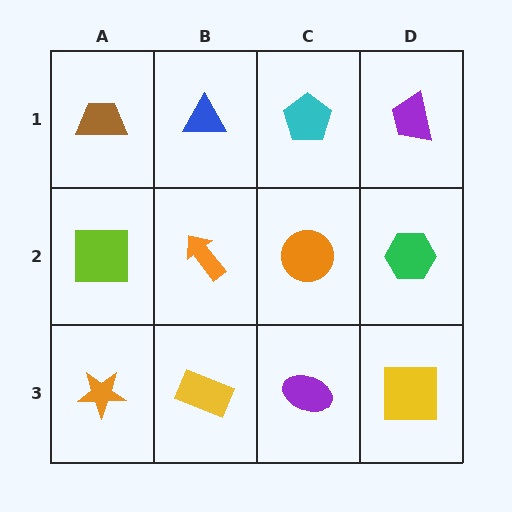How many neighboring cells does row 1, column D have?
2.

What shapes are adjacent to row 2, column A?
A brown trapezoid (row 1, column A), an orange star (row 3, column A), an orange arrow (row 2, column B).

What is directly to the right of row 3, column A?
A yellow rectangle.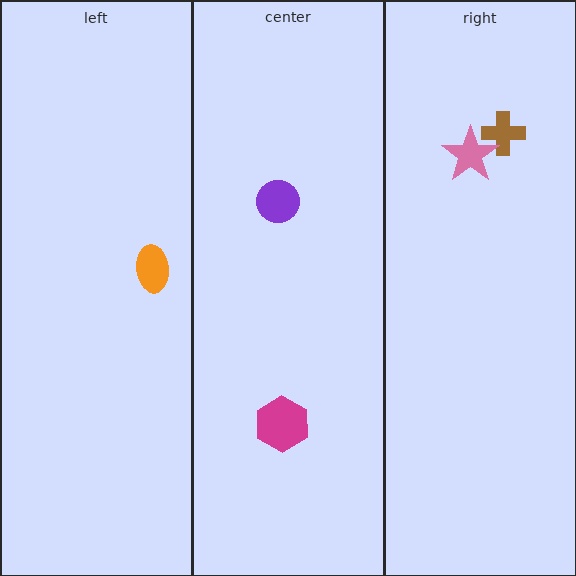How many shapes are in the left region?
1.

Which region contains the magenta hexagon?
The center region.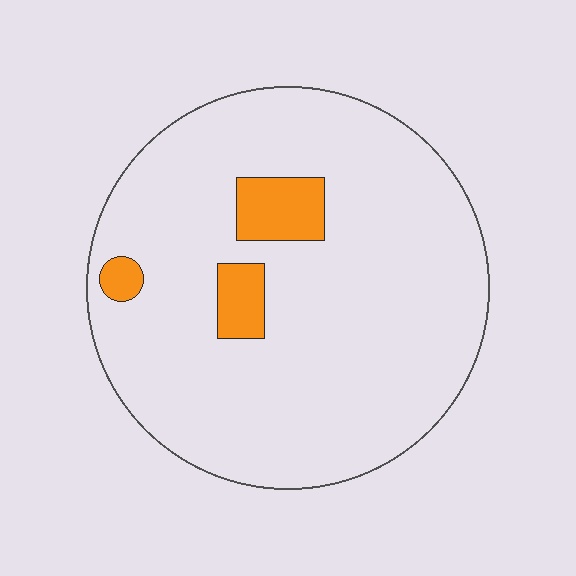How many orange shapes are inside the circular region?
3.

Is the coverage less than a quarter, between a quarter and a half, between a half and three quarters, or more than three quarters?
Less than a quarter.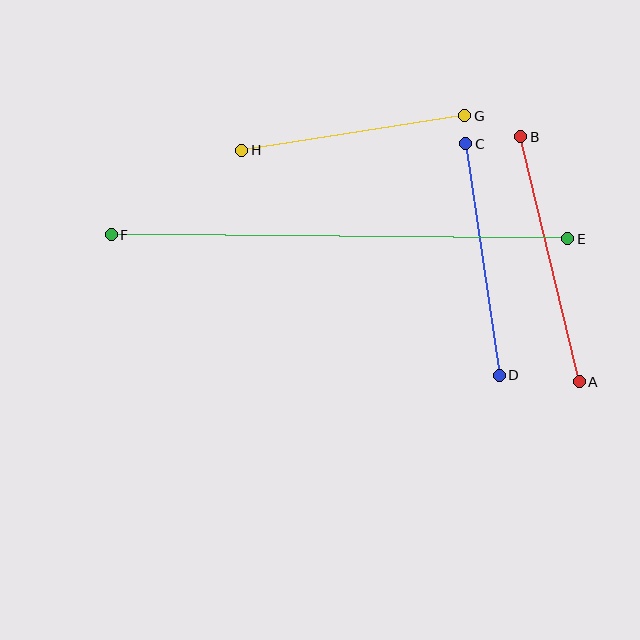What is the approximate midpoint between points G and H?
The midpoint is at approximately (353, 133) pixels.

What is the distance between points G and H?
The distance is approximately 226 pixels.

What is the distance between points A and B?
The distance is approximately 252 pixels.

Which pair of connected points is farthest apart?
Points E and F are farthest apart.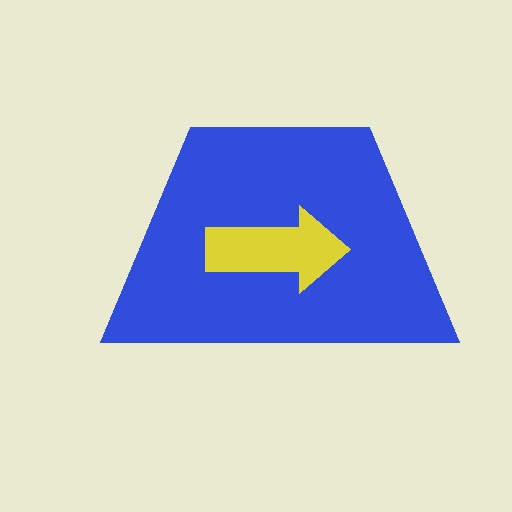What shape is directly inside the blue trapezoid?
The yellow arrow.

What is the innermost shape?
The yellow arrow.